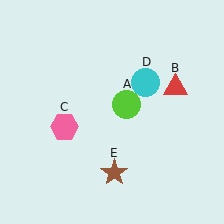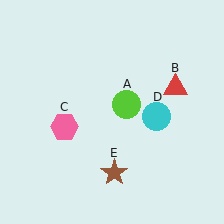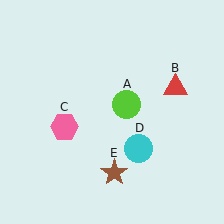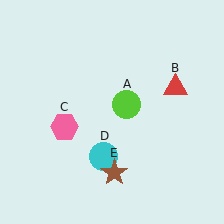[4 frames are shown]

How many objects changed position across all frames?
1 object changed position: cyan circle (object D).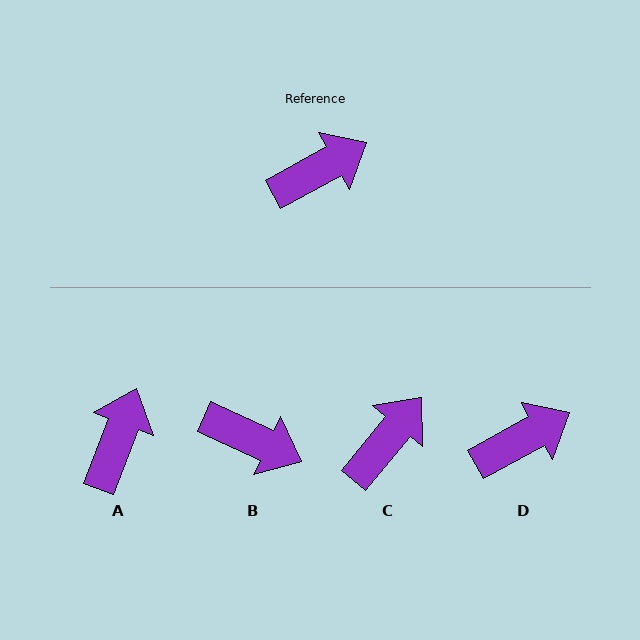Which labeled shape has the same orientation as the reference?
D.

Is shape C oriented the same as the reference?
No, it is off by about 22 degrees.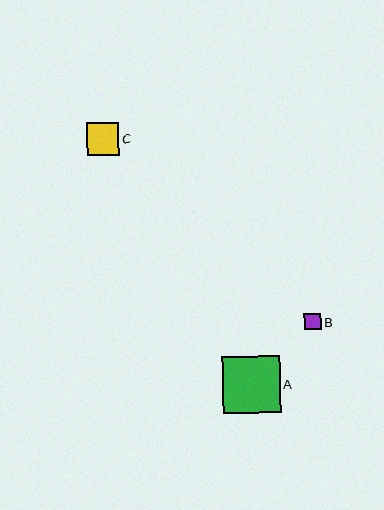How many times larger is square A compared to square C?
Square A is approximately 1.8 times the size of square C.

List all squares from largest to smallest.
From largest to smallest: A, C, B.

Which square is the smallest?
Square B is the smallest with a size of approximately 16 pixels.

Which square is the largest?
Square A is the largest with a size of approximately 58 pixels.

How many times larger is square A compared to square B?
Square A is approximately 3.5 times the size of square B.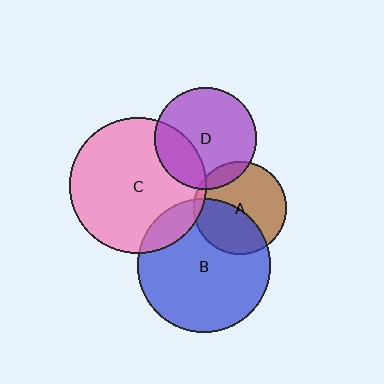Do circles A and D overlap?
Yes.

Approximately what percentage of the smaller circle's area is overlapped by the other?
Approximately 10%.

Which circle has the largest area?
Circle C (pink).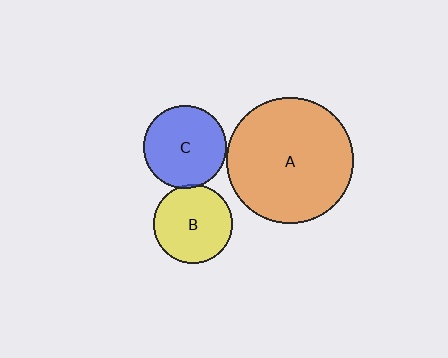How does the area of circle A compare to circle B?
Approximately 2.6 times.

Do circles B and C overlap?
Yes.